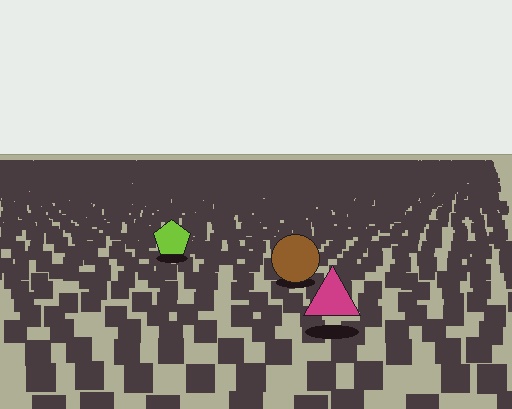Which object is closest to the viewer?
The magenta triangle is closest. The texture marks near it are larger and more spread out.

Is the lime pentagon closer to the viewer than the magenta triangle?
No. The magenta triangle is closer — you can tell from the texture gradient: the ground texture is coarser near it.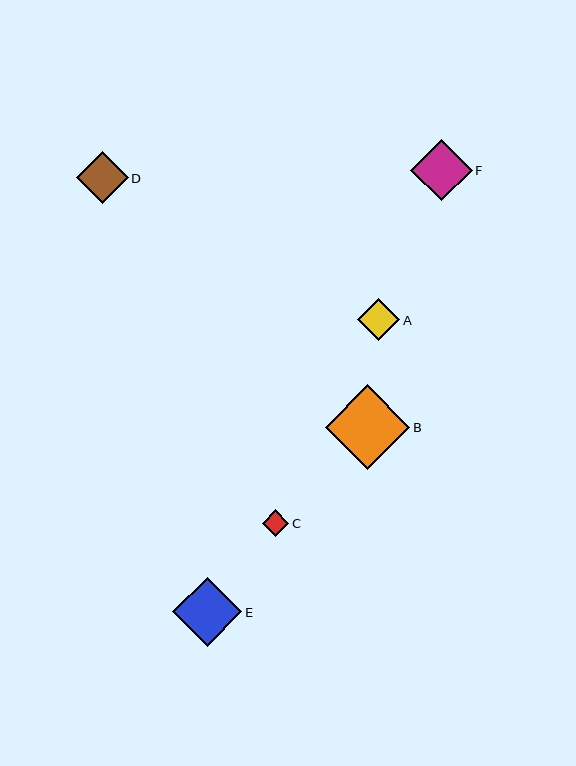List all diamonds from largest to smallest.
From largest to smallest: B, E, F, D, A, C.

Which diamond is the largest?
Diamond B is the largest with a size of approximately 85 pixels.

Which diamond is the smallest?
Diamond C is the smallest with a size of approximately 26 pixels.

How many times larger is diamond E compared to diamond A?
Diamond E is approximately 1.7 times the size of diamond A.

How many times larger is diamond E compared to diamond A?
Diamond E is approximately 1.7 times the size of diamond A.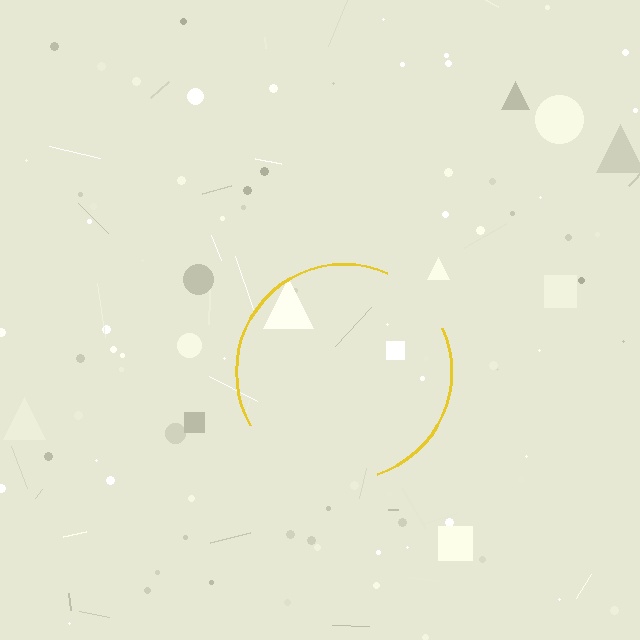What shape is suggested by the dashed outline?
The dashed outline suggests a circle.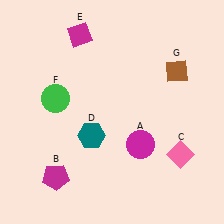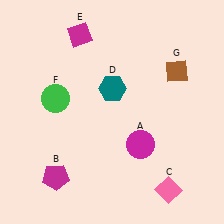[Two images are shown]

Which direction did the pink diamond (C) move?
The pink diamond (C) moved down.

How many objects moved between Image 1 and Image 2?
2 objects moved between the two images.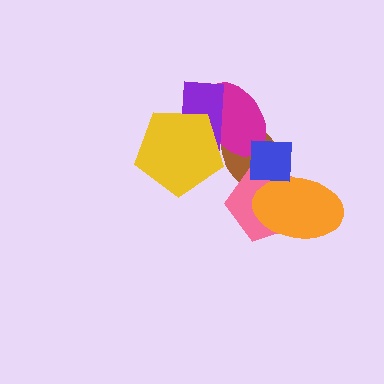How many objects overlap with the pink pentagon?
3 objects overlap with the pink pentagon.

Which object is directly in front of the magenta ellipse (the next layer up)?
The purple rectangle is directly in front of the magenta ellipse.